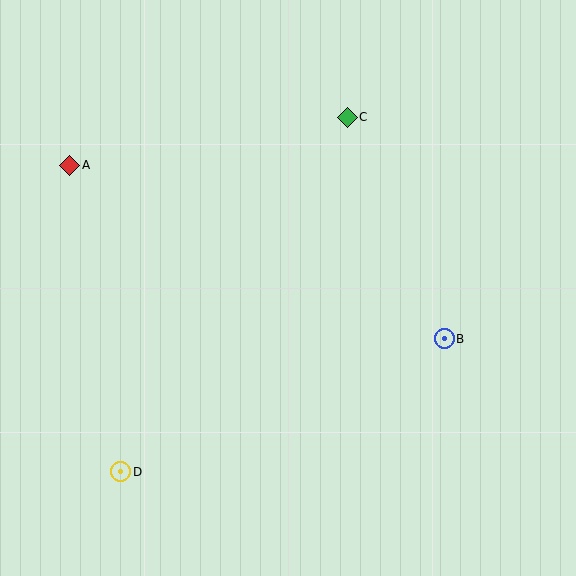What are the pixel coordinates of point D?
Point D is at (121, 472).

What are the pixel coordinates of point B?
Point B is at (444, 339).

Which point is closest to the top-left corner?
Point A is closest to the top-left corner.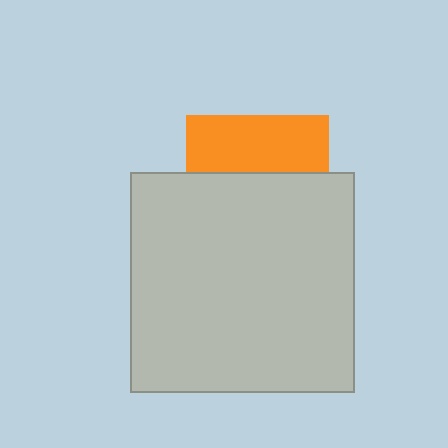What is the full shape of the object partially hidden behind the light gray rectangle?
The partially hidden object is an orange square.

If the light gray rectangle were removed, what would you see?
You would see the complete orange square.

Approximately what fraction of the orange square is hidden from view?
Roughly 61% of the orange square is hidden behind the light gray rectangle.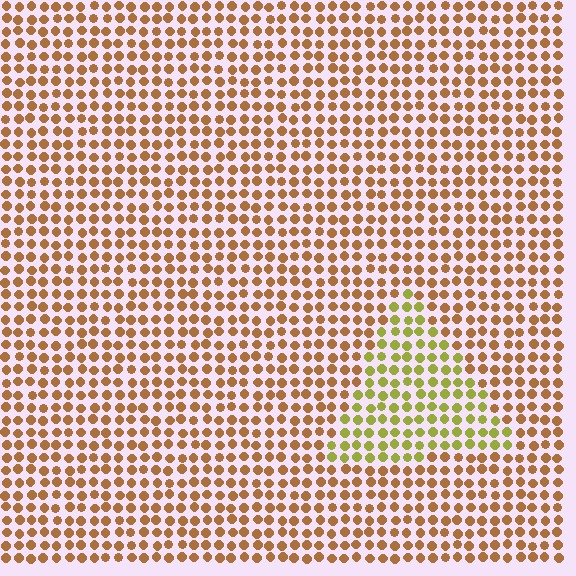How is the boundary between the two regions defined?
The boundary is defined purely by a slight shift in hue (about 43 degrees). Spacing, size, and orientation are identical on both sides.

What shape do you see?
I see a triangle.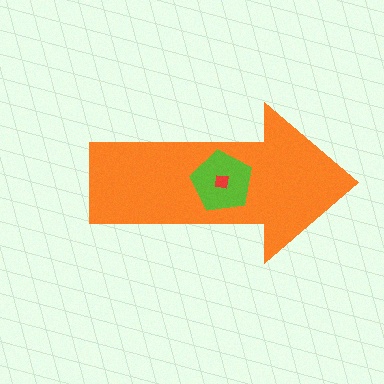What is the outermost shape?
The orange arrow.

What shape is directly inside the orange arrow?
The lime pentagon.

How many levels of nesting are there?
3.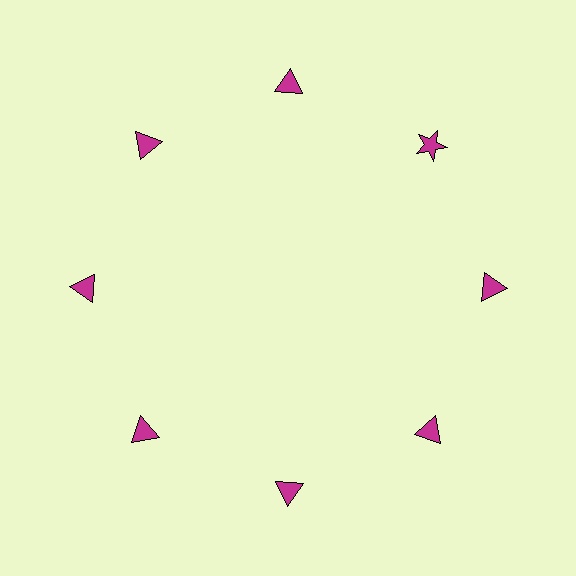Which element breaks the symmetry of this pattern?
The magenta star at roughly the 2 o'clock position breaks the symmetry. All other shapes are magenta triangles.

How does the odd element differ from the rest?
It has a different shape: star instead of triangle.